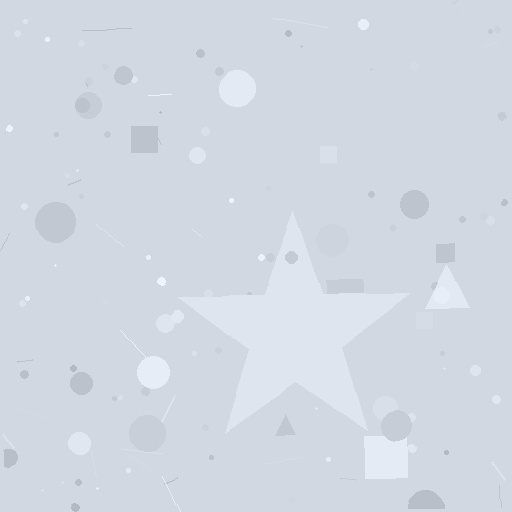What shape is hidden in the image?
A star is hidden in the image.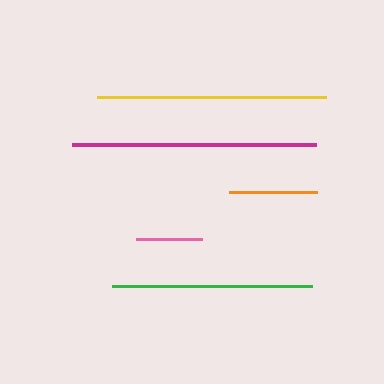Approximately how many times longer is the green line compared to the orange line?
The green line is approximately 2.3 times the length of the orange line.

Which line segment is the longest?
The magenta line is the longest at approximately 245 pixels.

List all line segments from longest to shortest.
From longest to shortest: magenta, yellow, green, orange, pink.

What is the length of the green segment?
The green segment is approximately 200 pixels long.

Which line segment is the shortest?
The pink line is the shortest at approximately 66 pixels.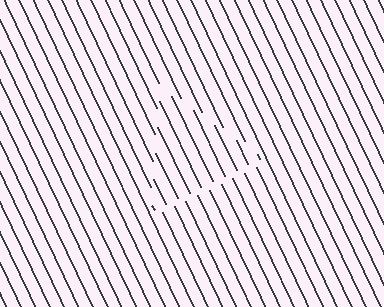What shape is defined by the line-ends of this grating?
An illusory triangle. The interior of the shape contains the same grating, shifted by half a period — the contour is defined by the phase discontinuity where line-ends from the inner and outer gratings abut.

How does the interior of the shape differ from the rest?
The interior of the shape contains the same grating, shifted by half a period — the contour is defined by the phase discontinuity where line-ends from the inner and outer gratings abut.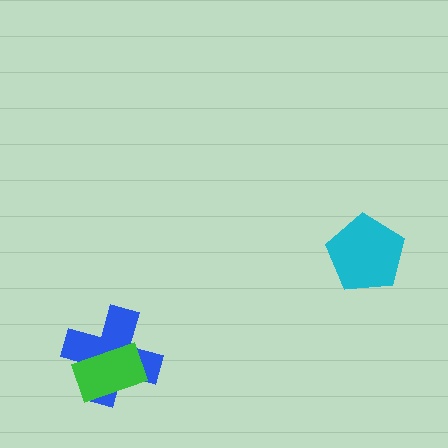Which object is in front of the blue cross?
The green rectangle is in front of the blue cross.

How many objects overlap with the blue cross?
1 object overlaps with the blue cross.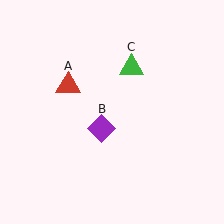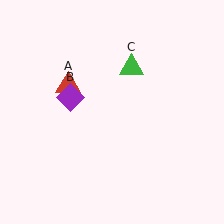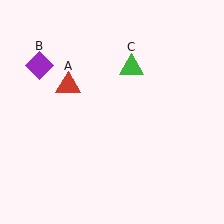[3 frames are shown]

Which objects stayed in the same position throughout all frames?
Red triangle (object A) and green triangle (object C) remained stationary.